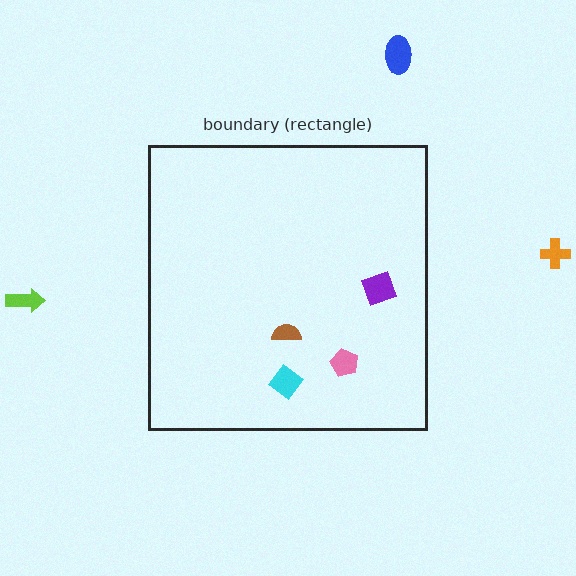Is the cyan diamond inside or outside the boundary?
Inside.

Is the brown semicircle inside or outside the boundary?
Inside.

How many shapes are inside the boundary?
4 inside, 3 outside.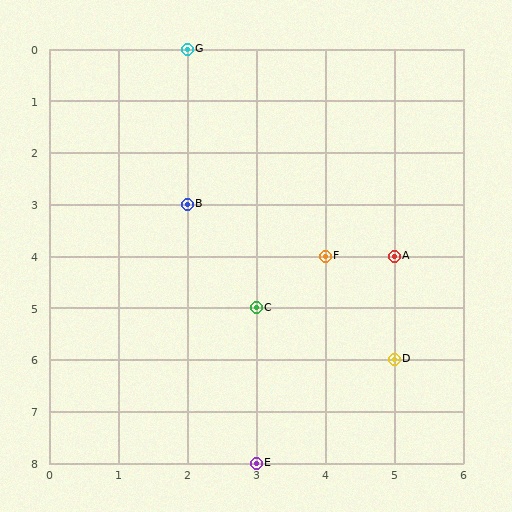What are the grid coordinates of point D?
Point D is at grid coordinates (5, 6).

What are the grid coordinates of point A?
Point A is at grid coordinates (5, 4).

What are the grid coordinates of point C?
Point C is at grid coordinates (3, 5).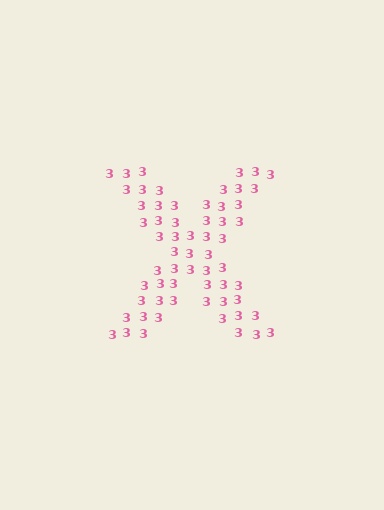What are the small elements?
The small elements are digit 3's.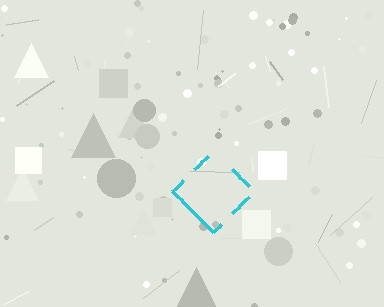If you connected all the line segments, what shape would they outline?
They would outline a diamond.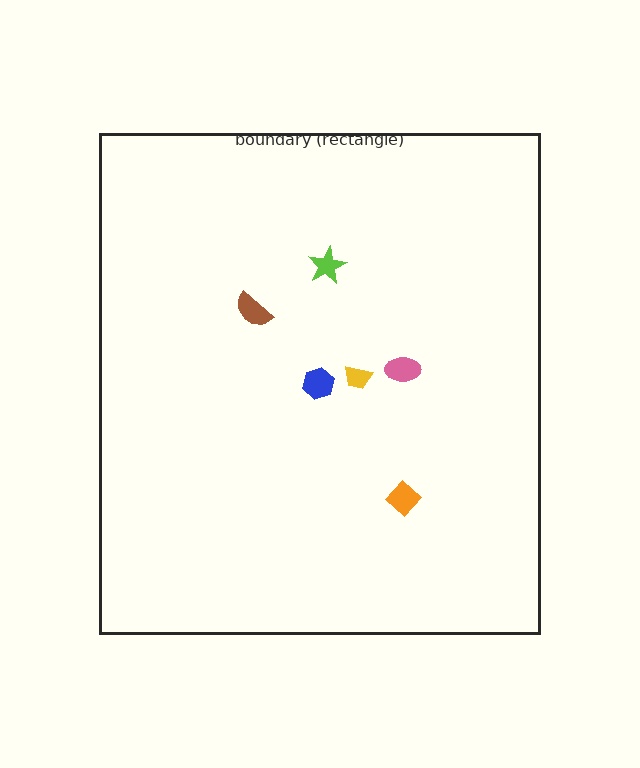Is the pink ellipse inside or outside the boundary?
Inside.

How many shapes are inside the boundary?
6 inside, 0 outside.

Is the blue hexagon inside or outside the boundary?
Inside.